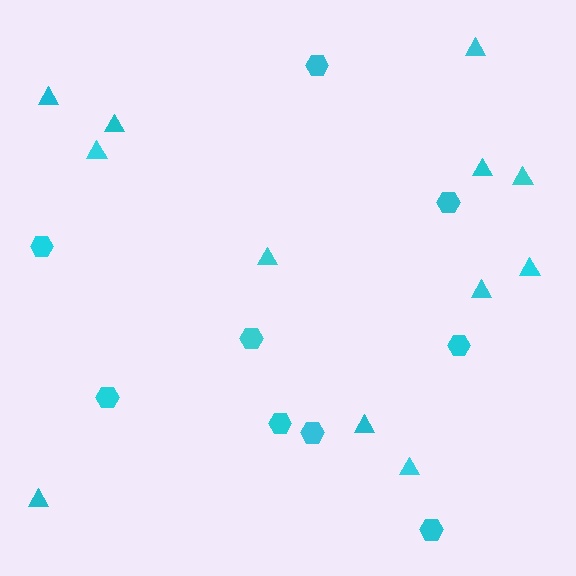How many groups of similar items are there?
There are 2 groups: one group of hexagons (9) and one group of triangles (12).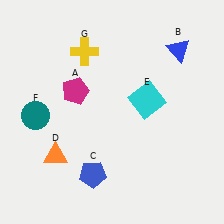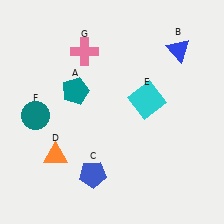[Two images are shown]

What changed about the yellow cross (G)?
In Image 1, G is yellow. In Image 2, it changed to pink.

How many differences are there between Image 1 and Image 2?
There are 2 differences between the two images.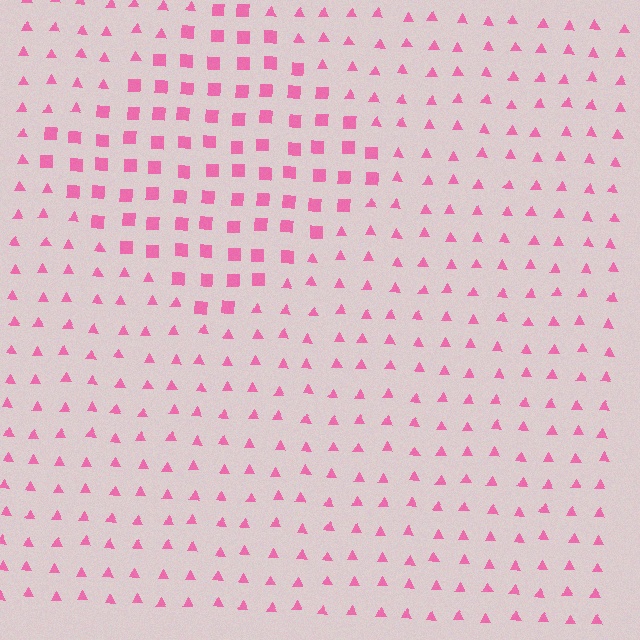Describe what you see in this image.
The image is filled with small pink elements arranged in a uniform grid. A diamond-shaped region contains squares, while the surrounding area contains triangles. The boundary is defined purely by the change in element shape.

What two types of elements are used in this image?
The image uses squares inside the diamond region and triangles outside it.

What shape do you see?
I see a diamond.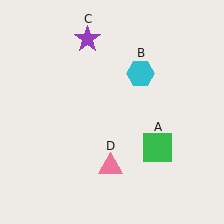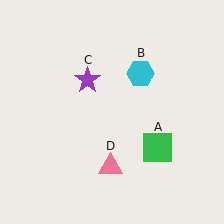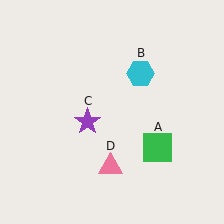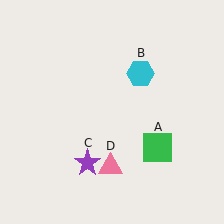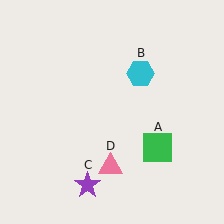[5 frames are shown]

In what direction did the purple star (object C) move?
The purple star (object C) moved down.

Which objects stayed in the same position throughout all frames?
Green square (object A) and cyan hexagon (object B) and pink triangle (object D) remained stationary.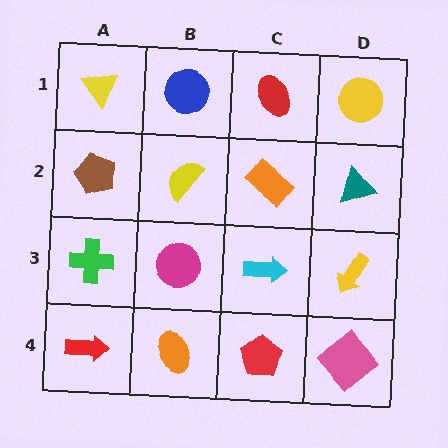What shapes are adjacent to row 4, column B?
A magenta circle (row 3, column B), a red arrow (row 4, column A), a red pentagon (row 4, column C).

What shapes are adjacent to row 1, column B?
A yellow semicircle (row 2, column B), a yellow triangle (row 1, column A), a red ellipse (row 1, column C).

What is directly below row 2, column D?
A yellow arrow.